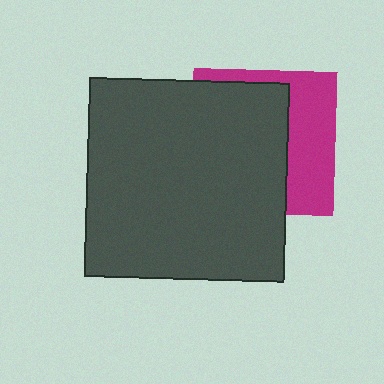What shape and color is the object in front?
The object in front is a dark gray square.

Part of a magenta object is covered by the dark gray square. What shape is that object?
It is a square.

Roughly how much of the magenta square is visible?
A small part of it is visible (roughly 38%).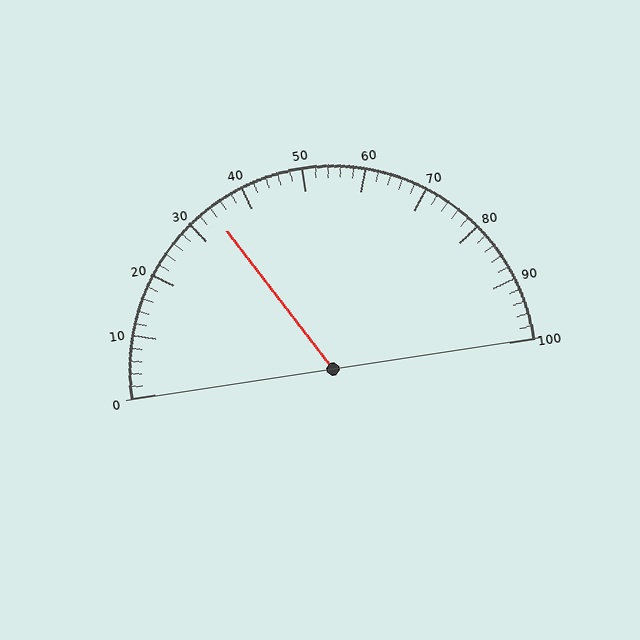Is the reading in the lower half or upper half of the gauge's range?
The reading is in the lower half of the range (0 to 100).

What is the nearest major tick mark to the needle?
The nearest major tick mark is 30.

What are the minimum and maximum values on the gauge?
The gauge ranges from 0 to 100.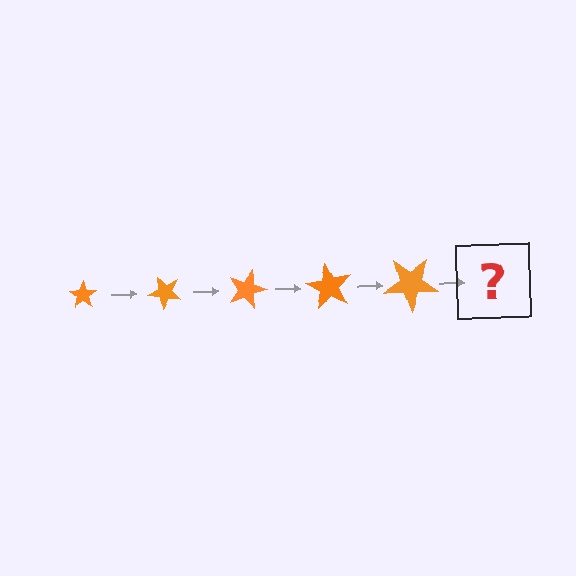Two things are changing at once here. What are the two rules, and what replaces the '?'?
The two rules are that the star grows larger each step and it rotates 45 degrees each step. The '?' should be a star, larger than the previous one and rotated 225 degrees from the start.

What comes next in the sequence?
The next element should be a star, larger than the previous one and rotated 225 degrees from the start.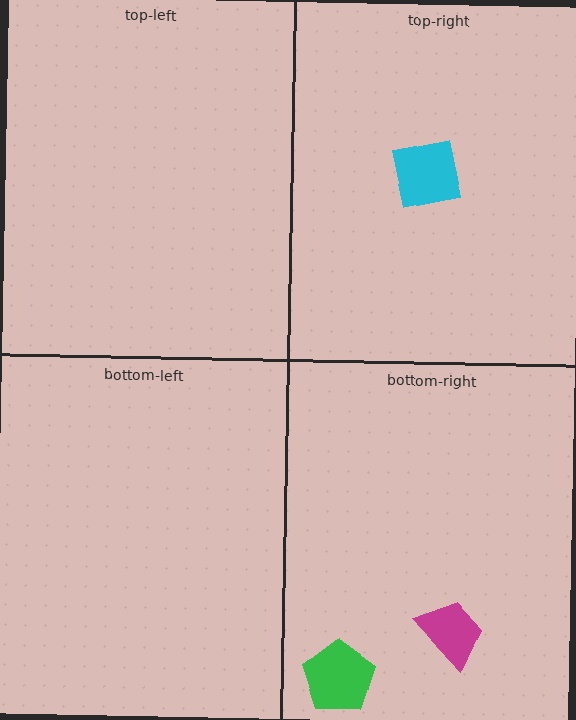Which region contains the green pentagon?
The bottom-right region.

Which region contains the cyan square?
The top-right region.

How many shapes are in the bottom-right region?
2.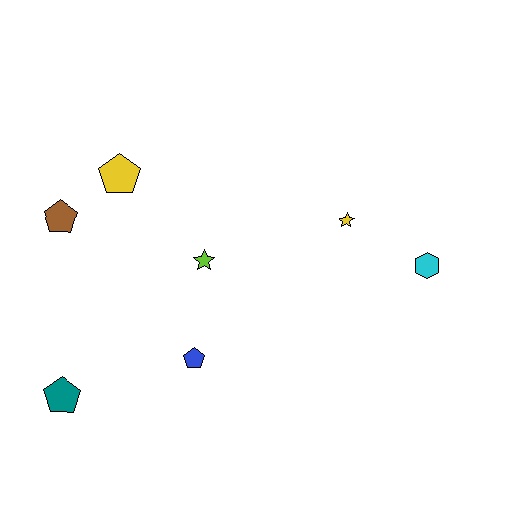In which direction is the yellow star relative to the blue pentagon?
The yellow star is to the right of the blue pentagon.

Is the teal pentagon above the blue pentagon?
No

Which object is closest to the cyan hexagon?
The yellow star is closest to the cyan hexagon.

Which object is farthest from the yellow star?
The teal pentagon is farthest from the yellow star.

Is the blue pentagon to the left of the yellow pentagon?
No